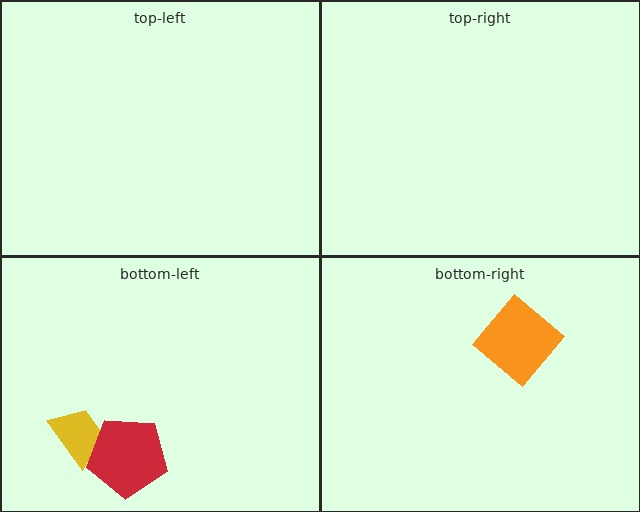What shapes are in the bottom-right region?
The orange diamond.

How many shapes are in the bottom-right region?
1.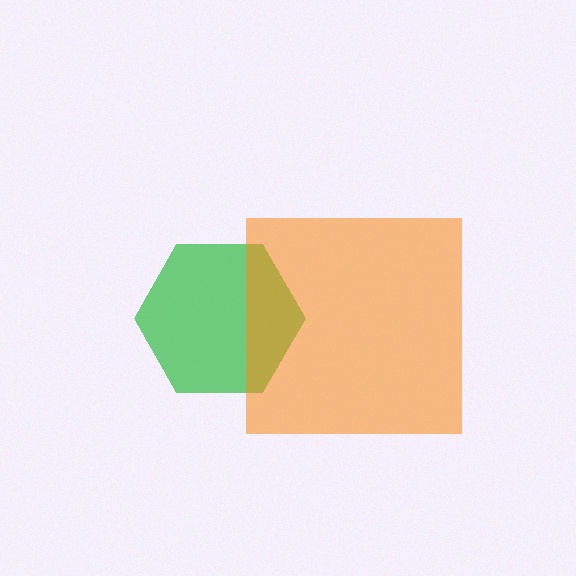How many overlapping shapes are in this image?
There are 2 overlapping shapes in the image.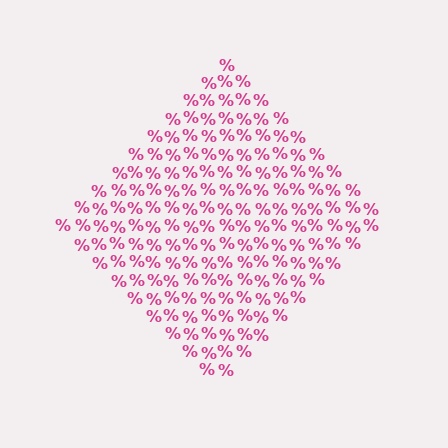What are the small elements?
The small elements are percent signs.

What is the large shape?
The large shape is a diamond.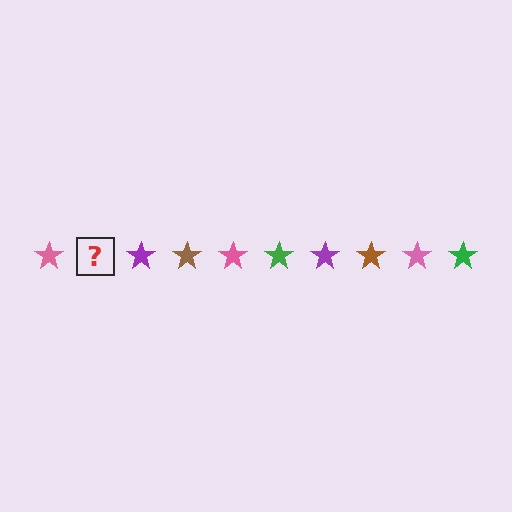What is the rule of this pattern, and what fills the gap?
The rule is that the pattern cycles through pink, green, purple, brown stars. The gap should be filled with a green star.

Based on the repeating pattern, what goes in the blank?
The blank should be a green star.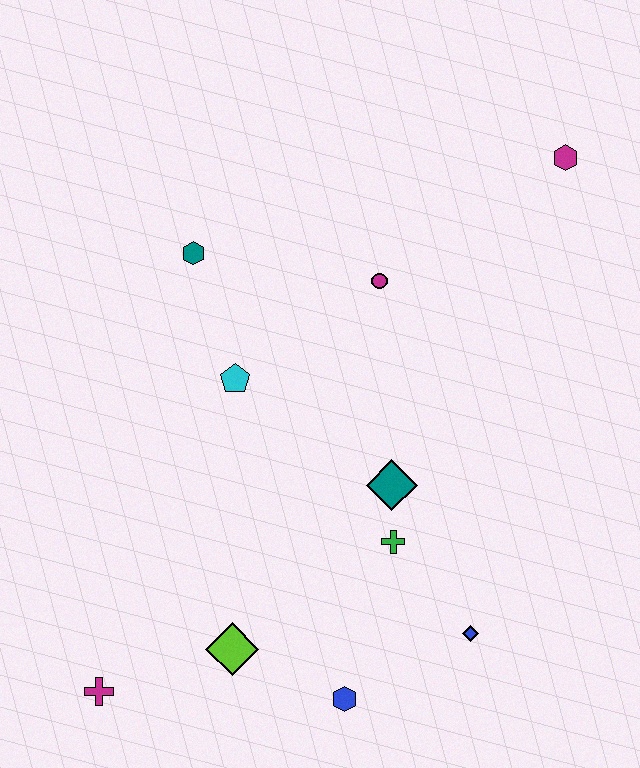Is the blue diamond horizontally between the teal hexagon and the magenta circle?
No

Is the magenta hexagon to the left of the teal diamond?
No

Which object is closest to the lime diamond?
The blue hexagon is closest to the lime diamond.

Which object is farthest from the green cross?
The magenta hexagon is farthest from the green cross.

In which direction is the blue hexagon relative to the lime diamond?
The blue hexagon is to the right of the lime diamond.